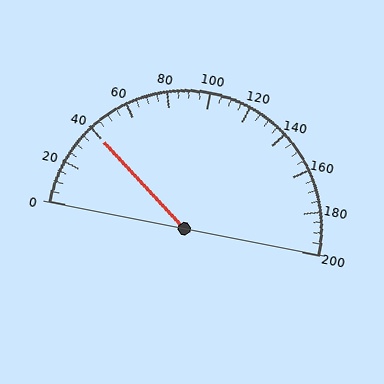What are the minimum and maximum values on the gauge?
The gauge ranges from 0 to 200.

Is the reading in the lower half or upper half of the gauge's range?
The reading is in the lower half of the range (0 to 200).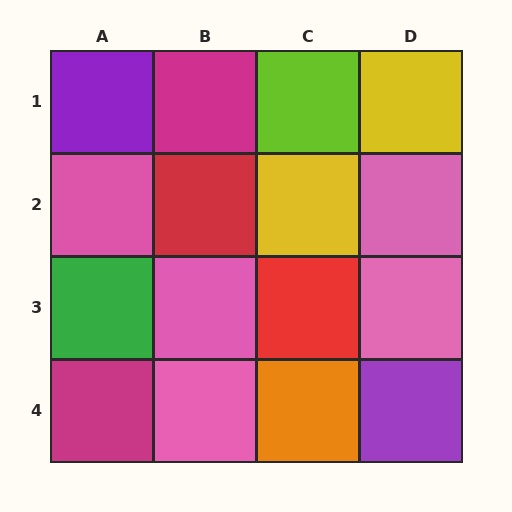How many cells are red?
2 cells are red.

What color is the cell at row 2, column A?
Pink.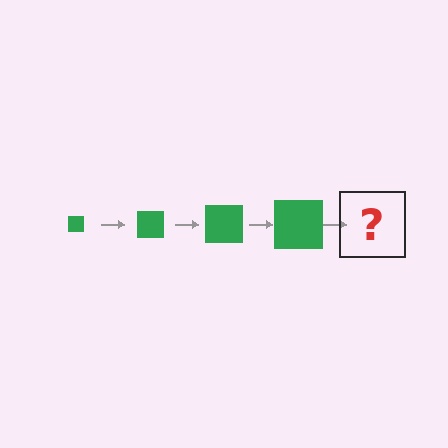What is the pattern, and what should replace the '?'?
The pattern is that the square gets progressively larger each step. The '?' should be a green square, larger than the previous one.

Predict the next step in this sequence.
The next step is a green square, larger than the previous one.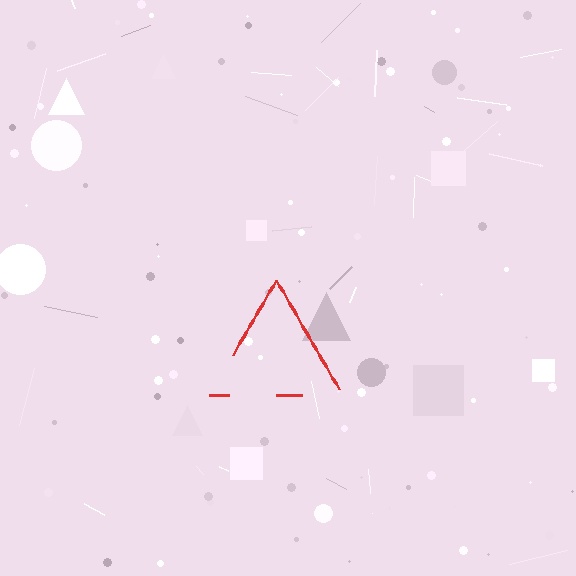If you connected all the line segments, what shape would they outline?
They would outline a triangle.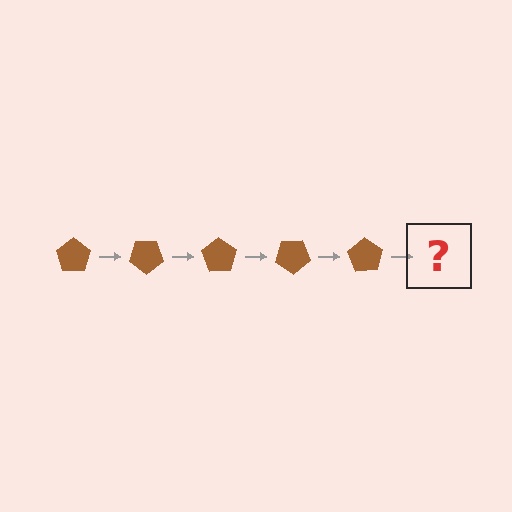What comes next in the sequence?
The next element should be a brown pentagon rotated 175 degrees.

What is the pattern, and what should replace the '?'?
The pattern is that the pentagon rotates 35 degrees each step. The '?' should be a brown pentagon rotated 175 degrees.